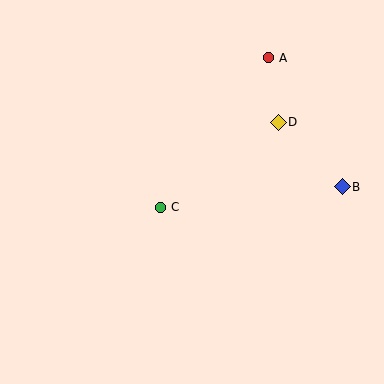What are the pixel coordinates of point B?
Point B is at (342, 187).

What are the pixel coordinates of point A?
Point A is at (269, 58).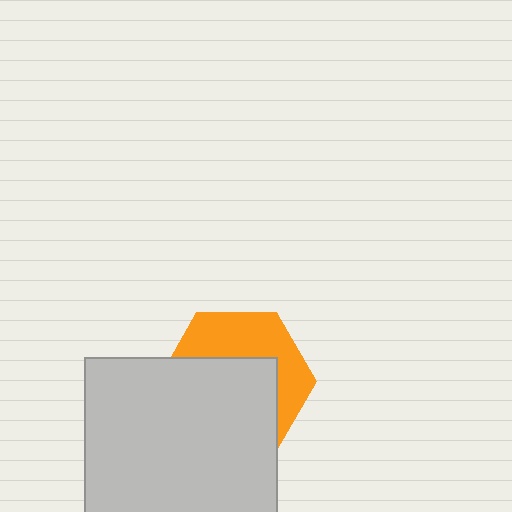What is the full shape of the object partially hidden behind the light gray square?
The partially hidden object is an orange hexagon.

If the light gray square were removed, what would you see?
You would see the complete orange hexagon.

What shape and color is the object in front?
The object in front is a light gray square.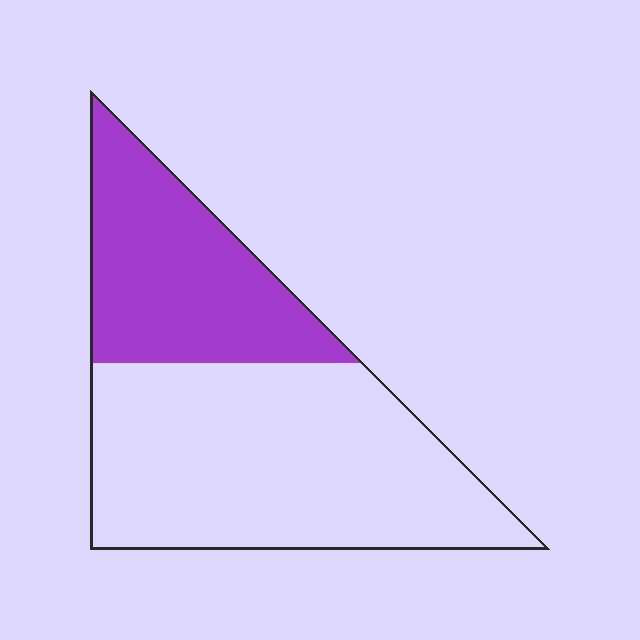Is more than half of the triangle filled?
No.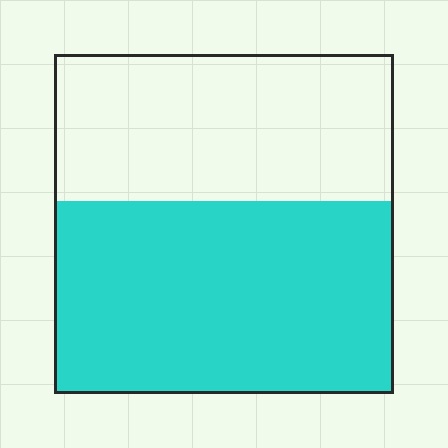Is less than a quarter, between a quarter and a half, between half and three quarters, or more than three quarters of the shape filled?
Between half and three quarters.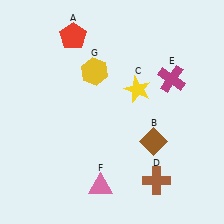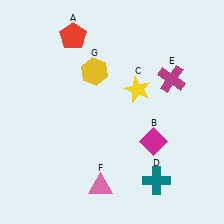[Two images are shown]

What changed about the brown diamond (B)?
In Image 1, B is brown. In Image 2, it changed to magenta.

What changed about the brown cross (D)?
In Image 1, D is brown. In Image 2, it changed to teal.